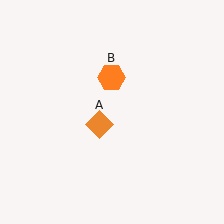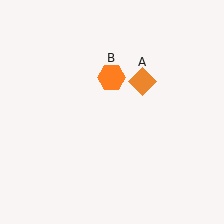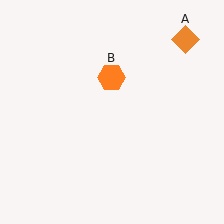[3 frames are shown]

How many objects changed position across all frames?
1 object changed position: orange diamond (object A).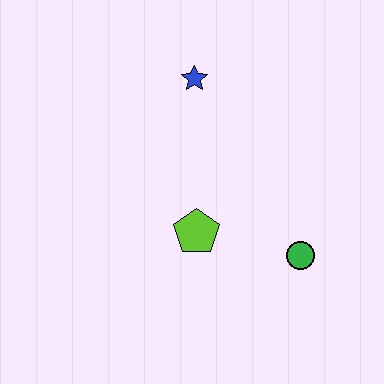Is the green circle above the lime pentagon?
No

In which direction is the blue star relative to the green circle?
The blue star is above the green circle.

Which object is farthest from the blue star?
The green circle is farthest from the blue star.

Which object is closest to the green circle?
The lime pentagon is closest to the green circle.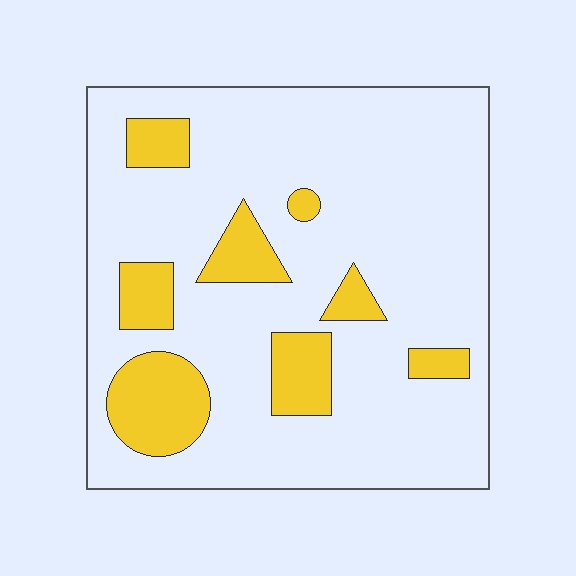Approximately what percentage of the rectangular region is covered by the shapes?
Approximately 20%.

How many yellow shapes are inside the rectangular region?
8.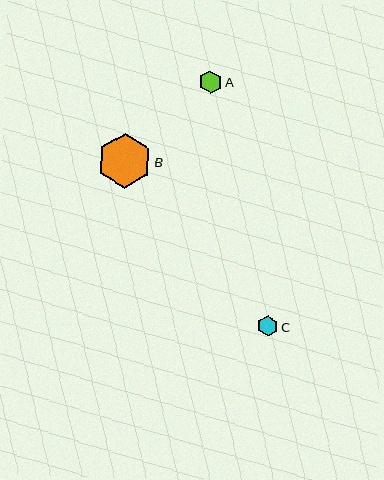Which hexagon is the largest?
Hexagon B is the largest with a size of approximately 54 pixels.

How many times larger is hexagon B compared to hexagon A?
Hexagon B is approximately 2.4 times the size of hexagon A.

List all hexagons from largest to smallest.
From largest to smallest: B, A, C.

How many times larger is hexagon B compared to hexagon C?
Hexagon B is approximately 2.7 times the size of hexagon C.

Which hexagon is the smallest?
Hexagon C is the smallest with a size of approximately 20 pixels.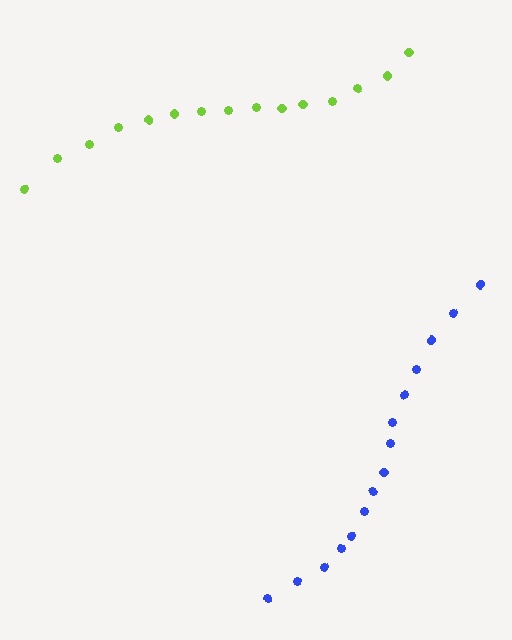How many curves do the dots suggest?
There are 2 distinct paths.